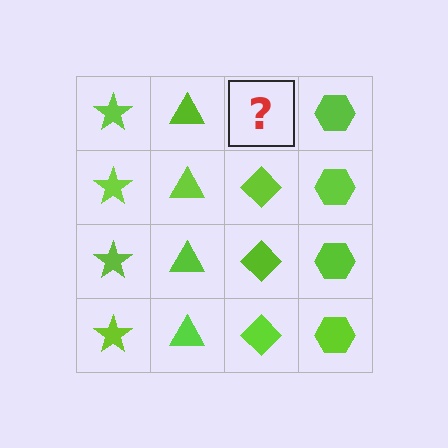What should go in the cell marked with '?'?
The missing cell should contain a lime diamond.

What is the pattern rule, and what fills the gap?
The rule is that each column has a consistent shape. The gap should be filled with a lime diamond.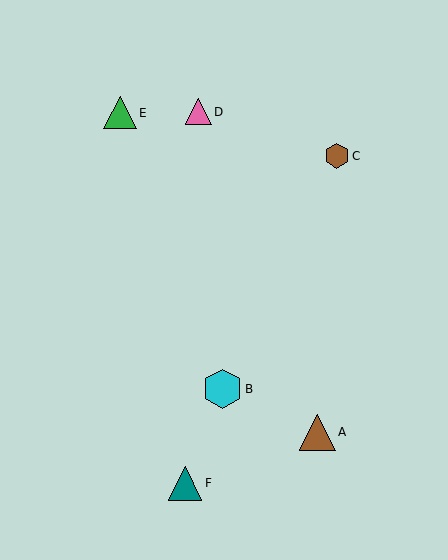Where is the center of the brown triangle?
The center of the brown triangle is at (318, 432).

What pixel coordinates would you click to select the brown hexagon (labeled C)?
Click at (337, 156) to select the brown hexagon C.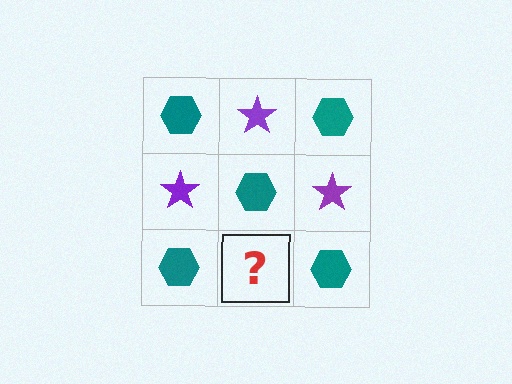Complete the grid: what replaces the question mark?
The question mark should be replaced with a purple star.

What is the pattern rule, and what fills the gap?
The rule is that it alternates teal hexagon and purple star in a checkerboard pattern. The gap should be filled with a purple star.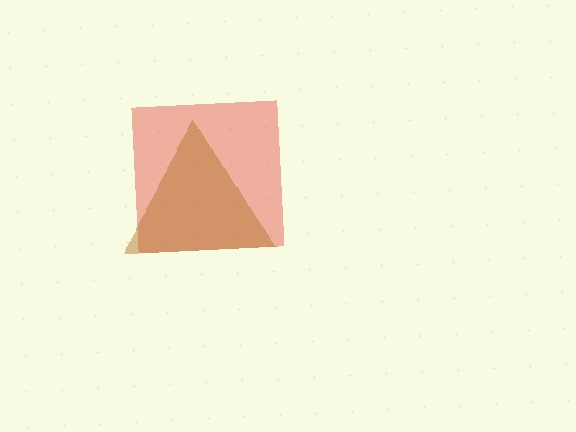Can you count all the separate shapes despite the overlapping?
Yes, there are 2 separate shapes.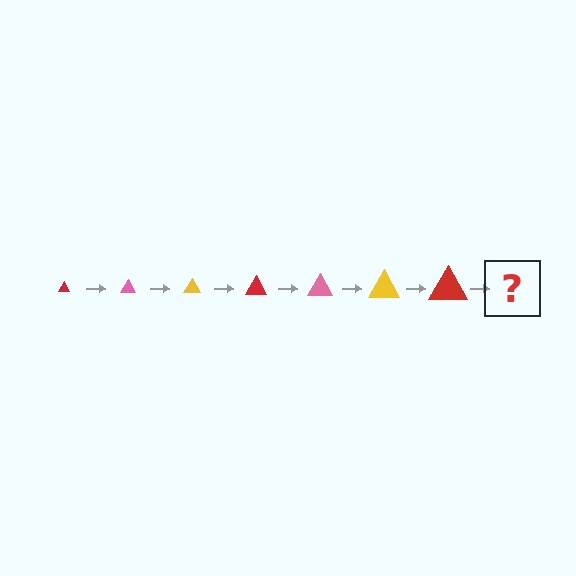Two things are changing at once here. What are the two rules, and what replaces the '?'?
The two rules are that the triangle grows larger each step and the color cycles through red, pink, and yellow. The '?' should be a pink triangle, larger than the previous one.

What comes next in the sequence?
The next element should be a pink triangle, larger than the previous one.